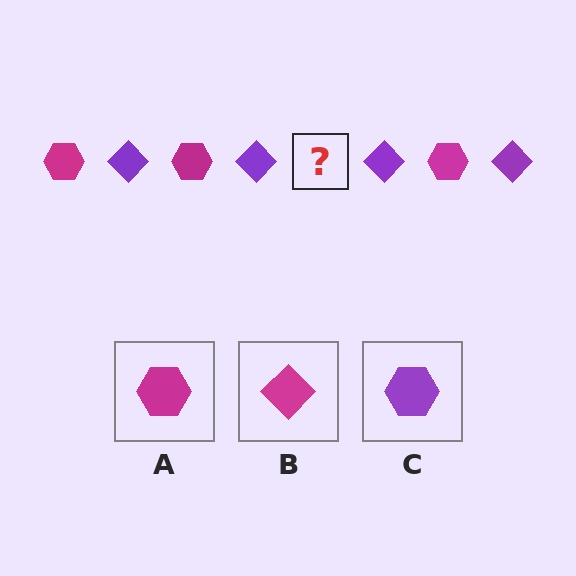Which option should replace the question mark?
Option A.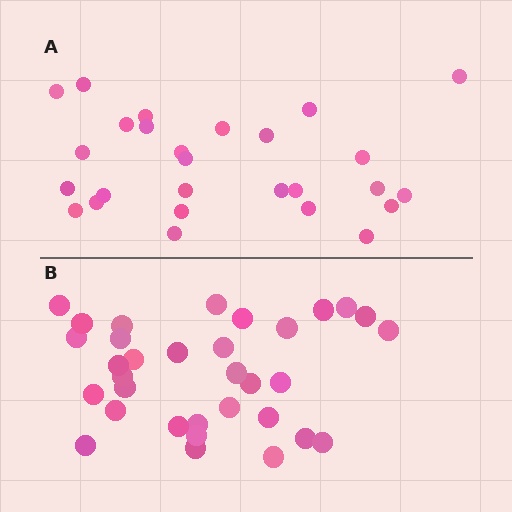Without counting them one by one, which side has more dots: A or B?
Region B (the bottom region) has more dots.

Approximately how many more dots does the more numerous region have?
Region B has about 6 more dots than region A.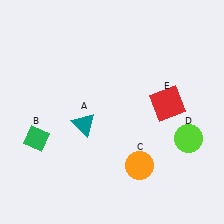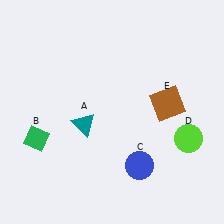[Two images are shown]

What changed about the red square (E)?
In Image 1, E is red. In Image 2, it changed to brown.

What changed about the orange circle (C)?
In Image 1, C is orange. In Image 2, it changed to blue.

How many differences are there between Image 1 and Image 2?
There are 2 differences between the two images.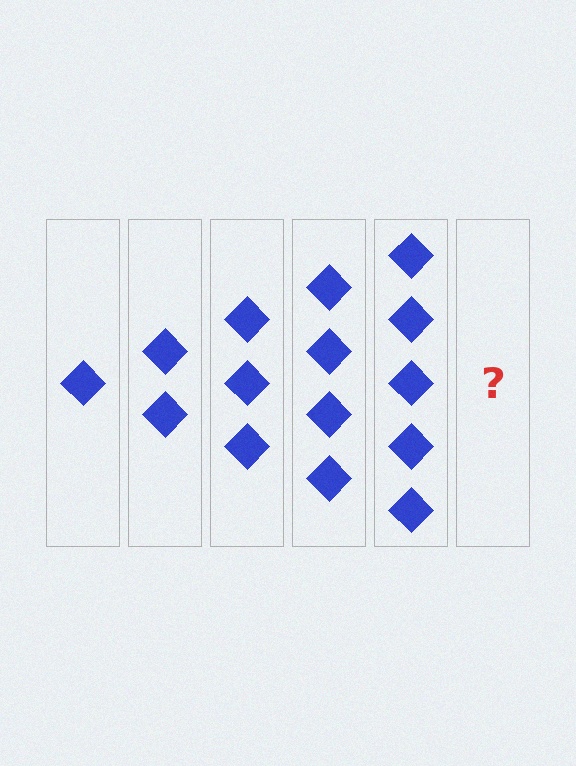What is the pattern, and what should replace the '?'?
The pattern is that each step adds one more diamond. The '?' should be 6 diamonds.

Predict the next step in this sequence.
The next step is 6 diamonds.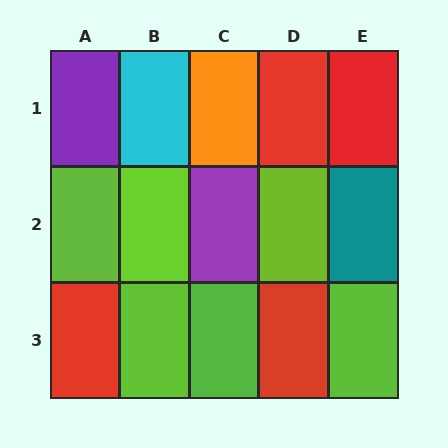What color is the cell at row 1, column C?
Orange.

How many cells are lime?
6 cells are lime.